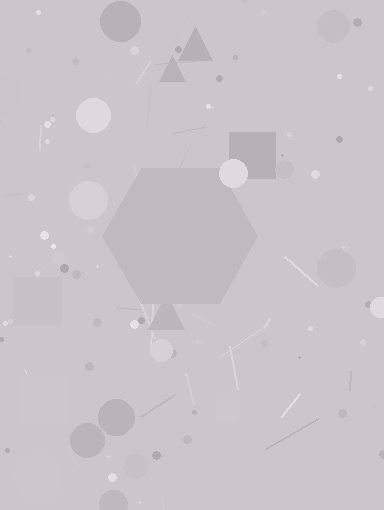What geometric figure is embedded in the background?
A hexagon is embedded in the background.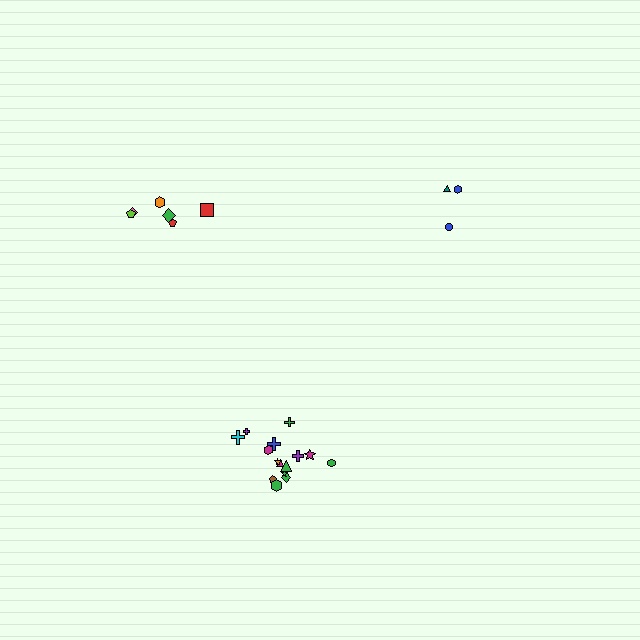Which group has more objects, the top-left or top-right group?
The top-left group.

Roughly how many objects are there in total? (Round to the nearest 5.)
Roughly 25 objects in total.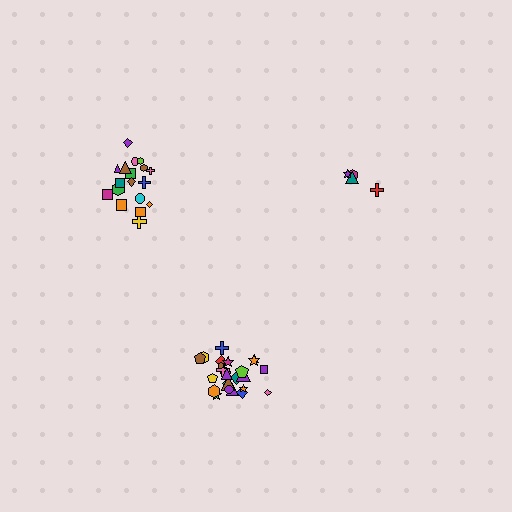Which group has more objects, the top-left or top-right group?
The top-left group.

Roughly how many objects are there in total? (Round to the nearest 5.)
Roughly 45 objects in total.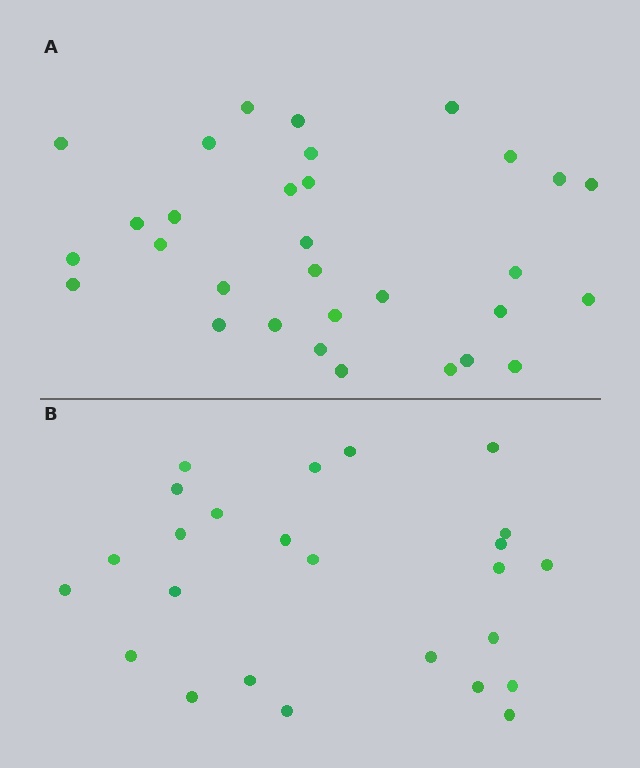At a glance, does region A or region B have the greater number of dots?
Region A (the top region) has more dots.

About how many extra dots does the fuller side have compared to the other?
Region A has about 6 more dots than region B.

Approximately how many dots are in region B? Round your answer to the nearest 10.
About 20 dots. (The exact count is 25, which rounds to 20.)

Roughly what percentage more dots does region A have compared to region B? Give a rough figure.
About 25% more.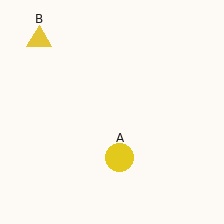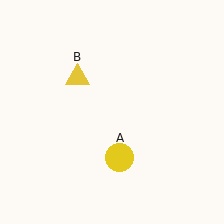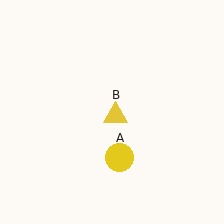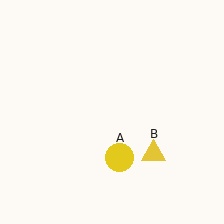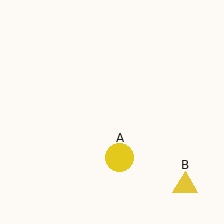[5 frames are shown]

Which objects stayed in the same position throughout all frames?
Yellow circle (object A) remained stationary.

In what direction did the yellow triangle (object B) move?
The yellow triangle (object B) moved down and to the right.